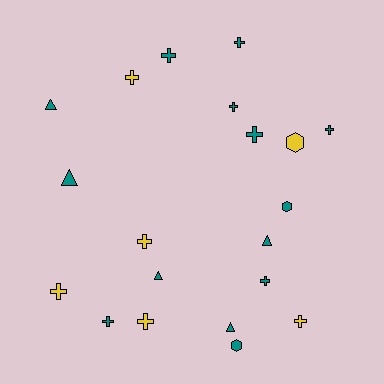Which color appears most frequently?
Teal, with 14 objects.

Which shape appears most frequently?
Cross, with 12 objects.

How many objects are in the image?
There are 20 objects.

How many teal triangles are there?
There are 5 teal triangles.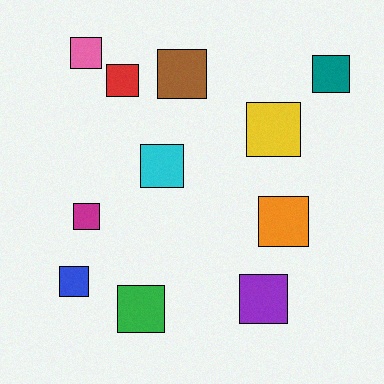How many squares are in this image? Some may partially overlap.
There are 11 squares.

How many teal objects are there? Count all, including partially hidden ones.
There is 1 teal object.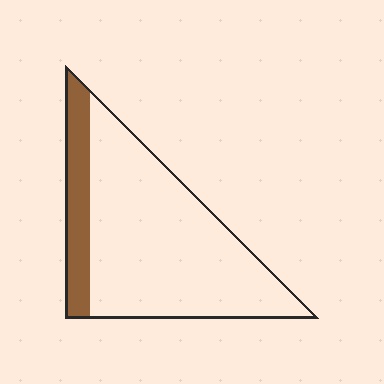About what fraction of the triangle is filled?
About one fifth (1/5).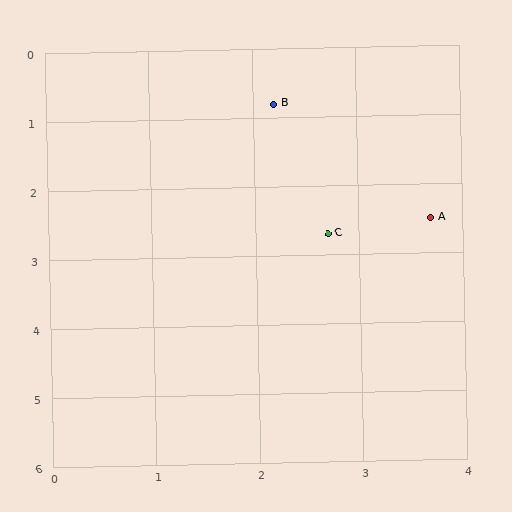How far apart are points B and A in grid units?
Points B and A are about 2.3 grid units apart.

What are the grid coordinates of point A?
Point A is at approximately (3.7, 2.5).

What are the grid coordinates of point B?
Point B is at approximately (2.2, 0.8).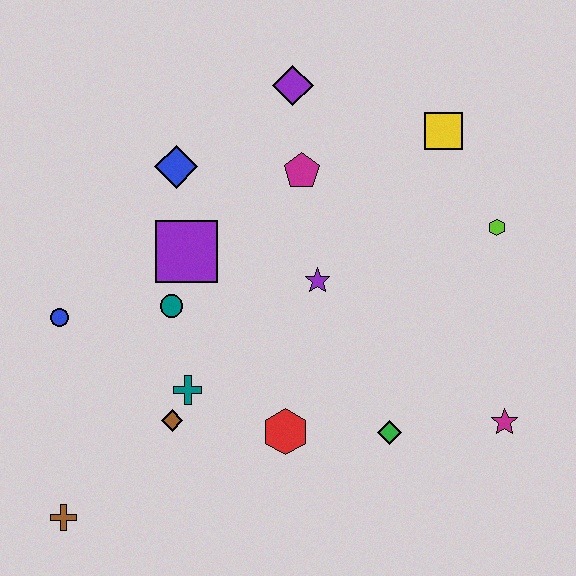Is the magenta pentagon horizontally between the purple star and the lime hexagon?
No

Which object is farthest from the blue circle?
The magenta star is farthest from the blue circle.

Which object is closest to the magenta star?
The green diamond is closest to the magenta star.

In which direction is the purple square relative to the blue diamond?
The purple square is below the blue diamond.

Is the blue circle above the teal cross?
Yes